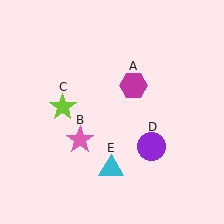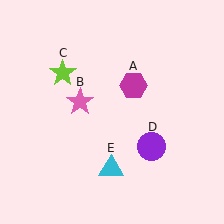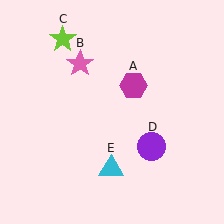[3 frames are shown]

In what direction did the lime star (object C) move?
The lime star (object C) moved up.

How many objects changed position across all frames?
2 objects changed position: pink star (object B), lime star (object C).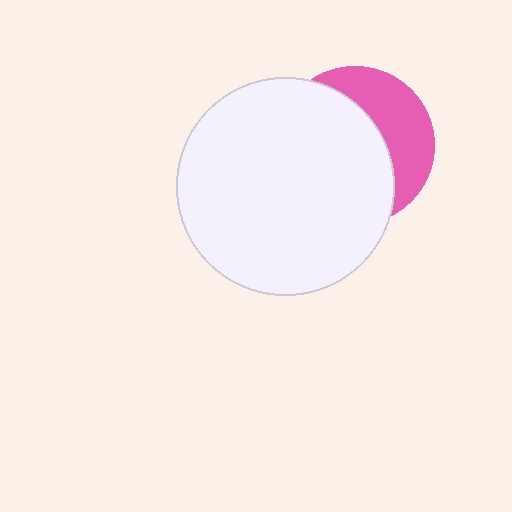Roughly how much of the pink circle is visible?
A small part of it is visible (roughly 36%).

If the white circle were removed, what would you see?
You would see the complete pink circle.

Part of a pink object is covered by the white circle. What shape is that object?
It is a circle.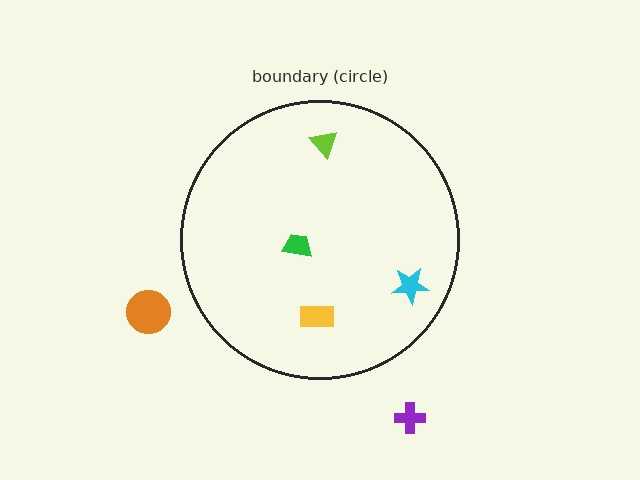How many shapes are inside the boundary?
4 inside, 2 outside.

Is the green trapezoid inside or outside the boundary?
Inside.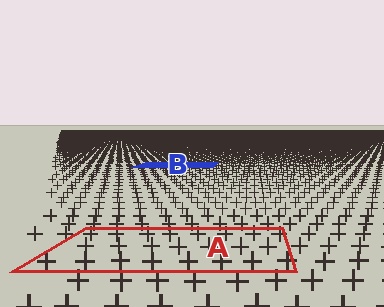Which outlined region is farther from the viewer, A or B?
Region B is farther from the viewer — the texture elements inside it appear smaller and more densely packed.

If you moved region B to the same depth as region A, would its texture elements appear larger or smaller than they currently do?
They would appear larger. At a closer depth, the same texture elements are projected at a bigger on-screen size.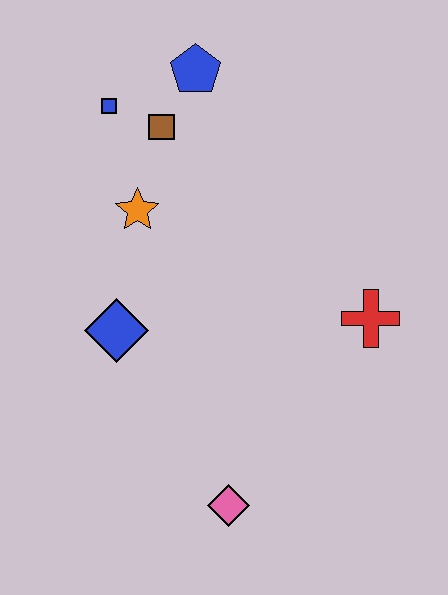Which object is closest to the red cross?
The pink diamond is closest to the red cross.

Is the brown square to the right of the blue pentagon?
No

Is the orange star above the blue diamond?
Yes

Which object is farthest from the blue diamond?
The blue pentagon is farthest from the blue diamond.